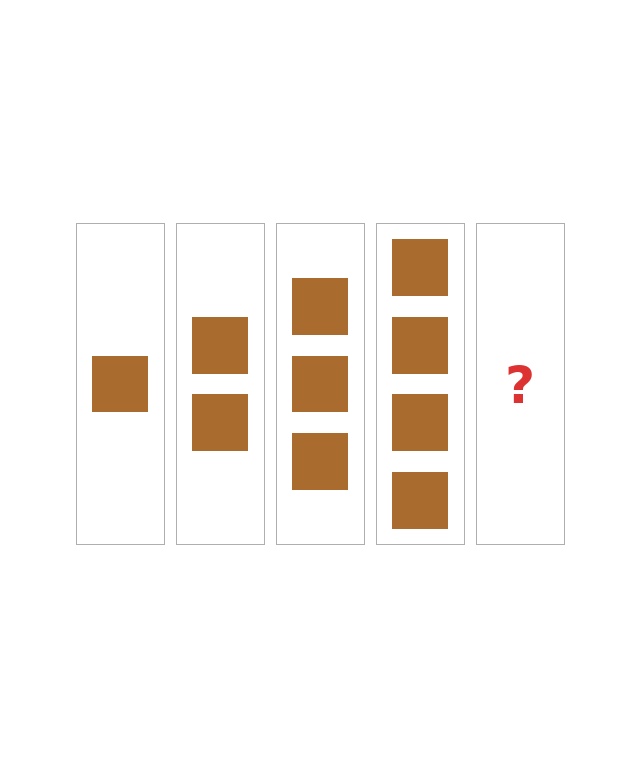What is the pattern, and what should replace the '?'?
The pattern is that each step adds one more square. The '?' should be 5 squares.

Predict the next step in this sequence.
The next step is 5 squares.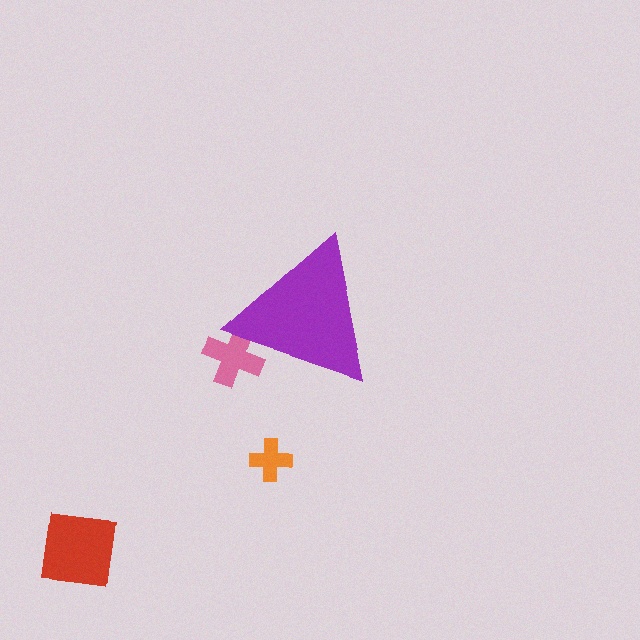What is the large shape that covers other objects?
A purple triangle.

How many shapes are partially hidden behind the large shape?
1 shape is partially hidden.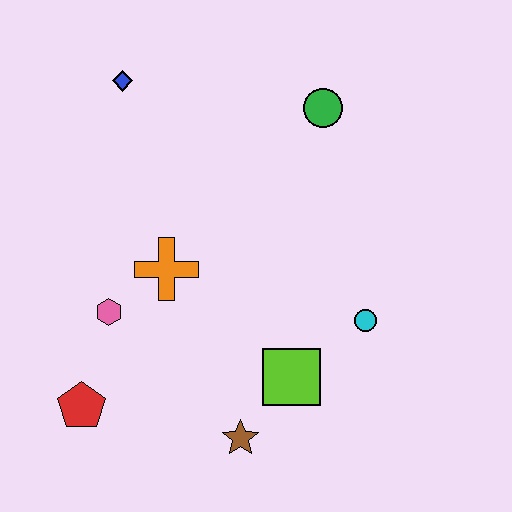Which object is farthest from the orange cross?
The green circle is farthest from the orange cross.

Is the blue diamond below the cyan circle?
No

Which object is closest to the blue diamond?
The orange cross is closest to the blue diamond.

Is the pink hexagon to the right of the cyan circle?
No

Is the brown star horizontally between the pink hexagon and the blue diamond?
No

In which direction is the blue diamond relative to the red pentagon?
The blue diamond is above the red pentagon.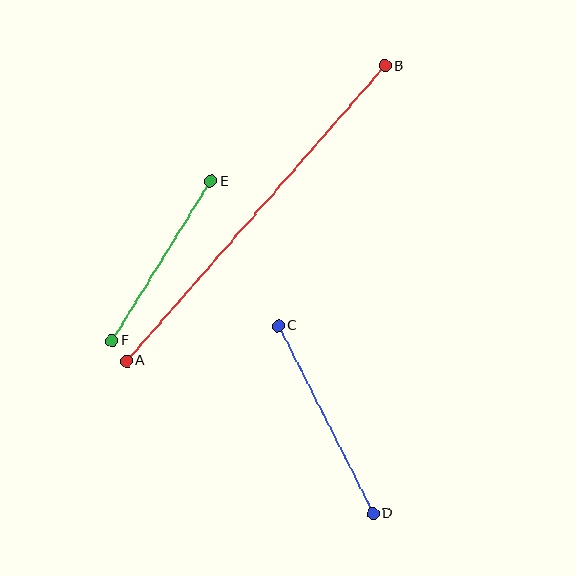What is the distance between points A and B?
The distance is approximately 392 pixels.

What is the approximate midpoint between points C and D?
The midpoint is at approximately (325, 420) pixels.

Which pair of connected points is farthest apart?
Points A and B are farthest apart.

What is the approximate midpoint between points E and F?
The midpoint is at approximately (161, 261) pixels.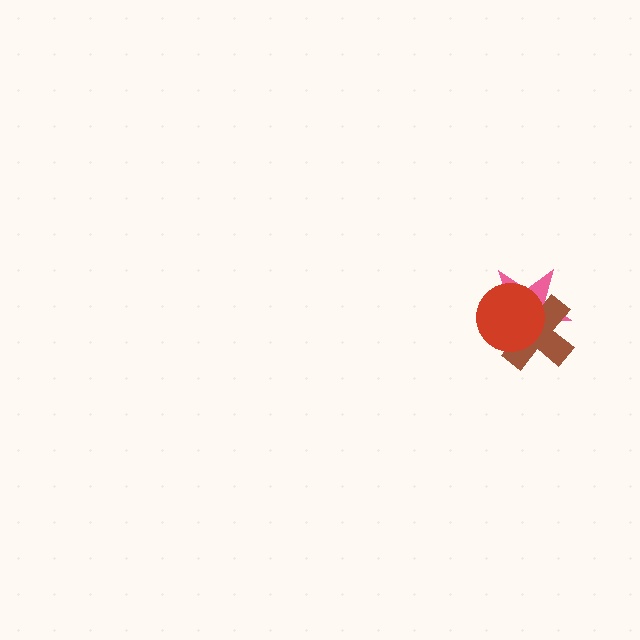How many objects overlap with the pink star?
2 objects overlap with the pink star.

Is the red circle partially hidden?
No, no other shape covers it.